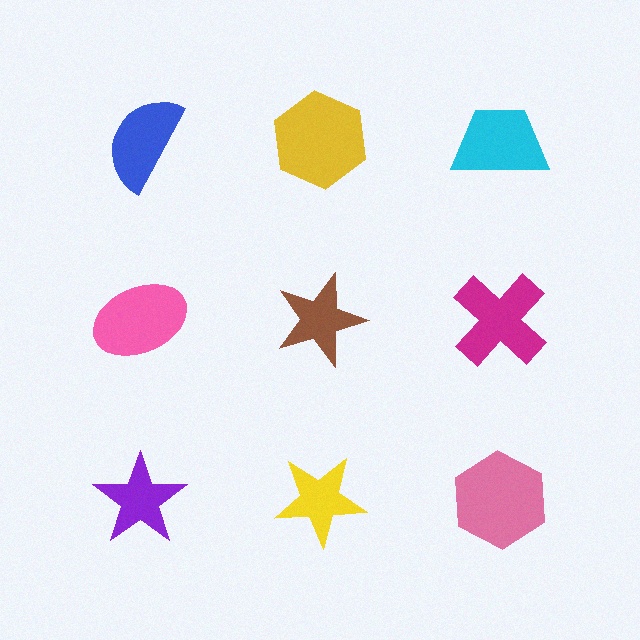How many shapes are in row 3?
3 shapes.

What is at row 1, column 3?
A cyan trapezoid.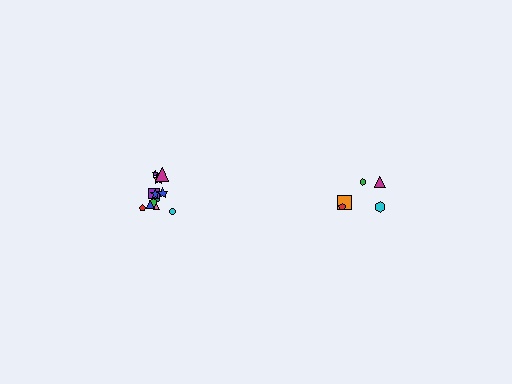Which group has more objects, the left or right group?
The left group.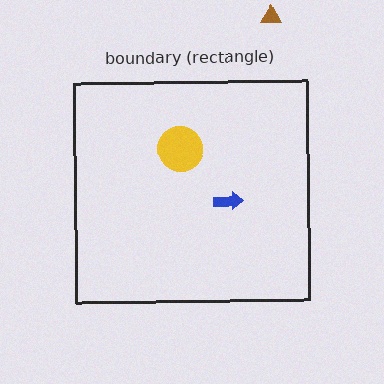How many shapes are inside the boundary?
2 inside, 1 outside.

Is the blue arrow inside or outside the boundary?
Inside.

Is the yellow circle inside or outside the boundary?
Inside.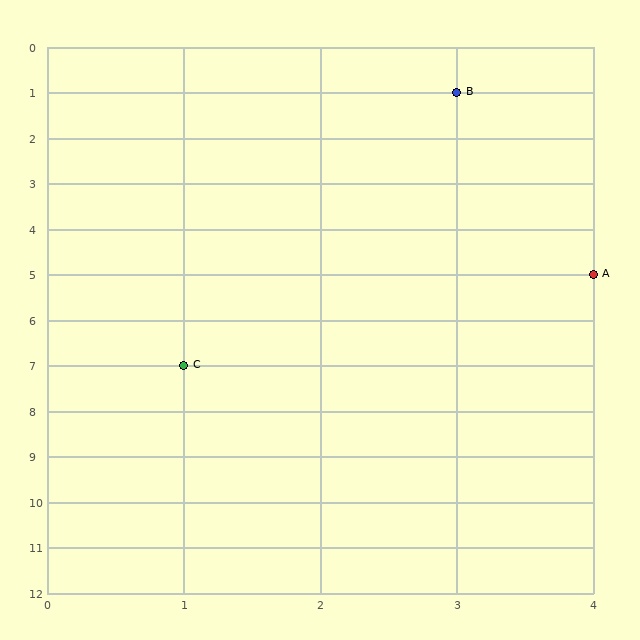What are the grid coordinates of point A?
Point A is at grid coordinates (4, 5).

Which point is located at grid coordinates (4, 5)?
Point A is at (4, 5).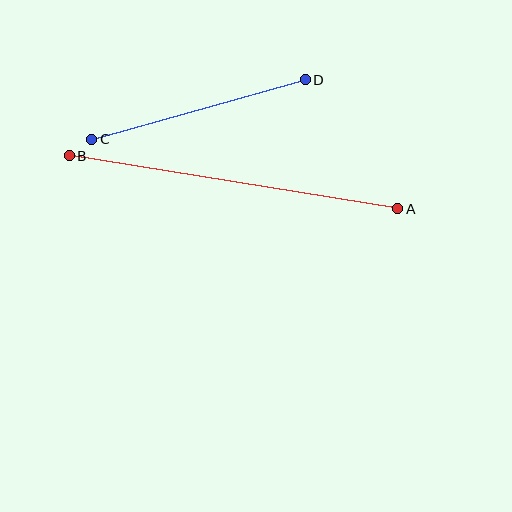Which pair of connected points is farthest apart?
Points A and B are farthest apart.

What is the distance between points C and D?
The distance is approximately 221 pixels.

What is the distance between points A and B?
The distance is approximately 333 pixels.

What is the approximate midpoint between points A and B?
The midpoint is at approximately (234, 182) pixels.